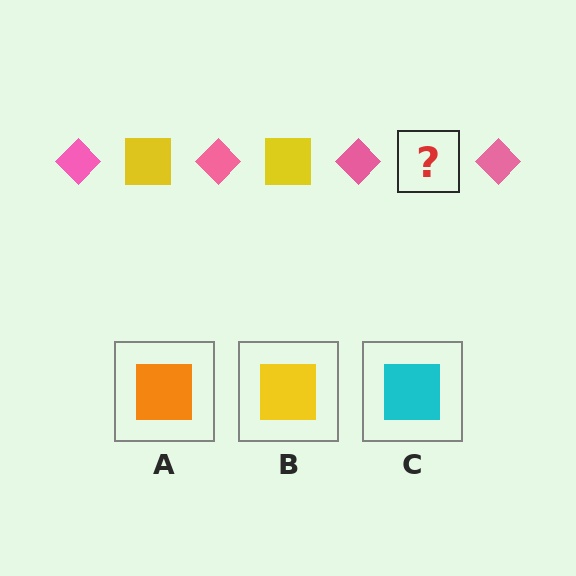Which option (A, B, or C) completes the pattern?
B.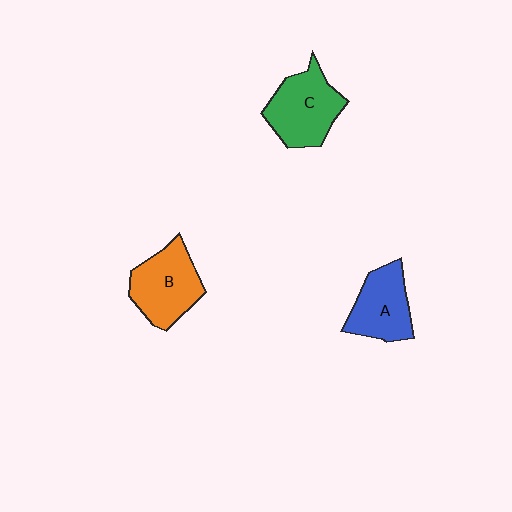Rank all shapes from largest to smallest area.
From largest to smallest: C (green), B (orange), A (blue).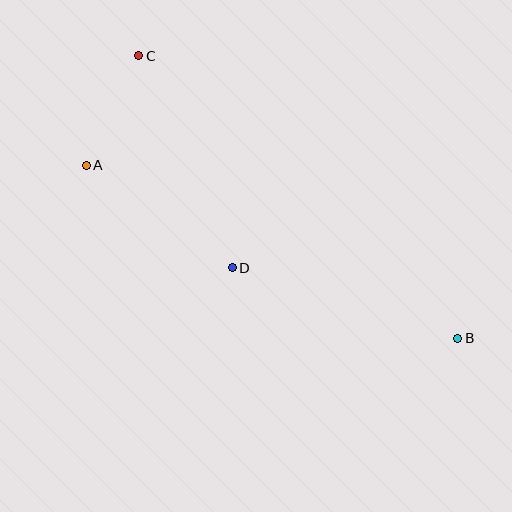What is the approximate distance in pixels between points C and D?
The distance between C and D is approximately 232 pixels.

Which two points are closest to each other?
Points A and C are closest to each other.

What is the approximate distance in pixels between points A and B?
The distance between A and B is approximately 410 pixels.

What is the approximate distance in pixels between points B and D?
The distance between B and D is approximately 236 pixels.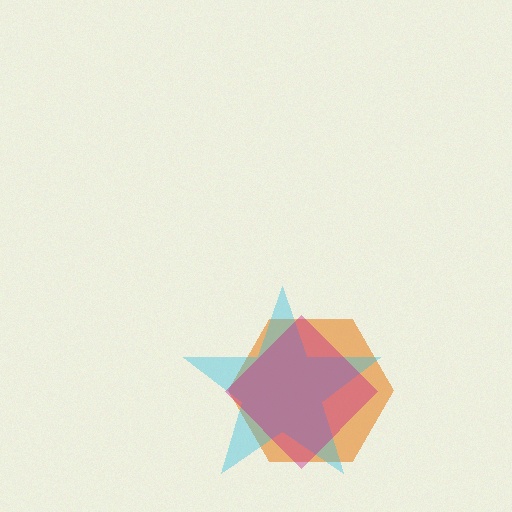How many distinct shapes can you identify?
There are 3 distinct shapes: an orange hexagon, a cyan star, a magenta diamond.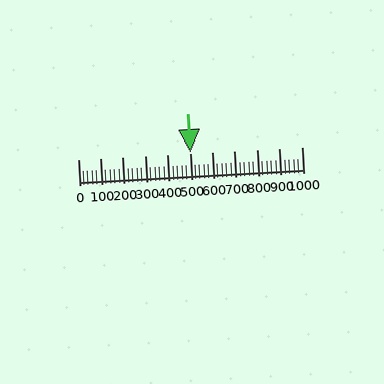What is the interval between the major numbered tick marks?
The major tick marks are spaced 100 units apart.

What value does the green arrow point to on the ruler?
The green arrow points to approximately 500.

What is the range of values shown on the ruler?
The ruler shows values from 0 to 1000.